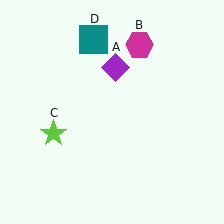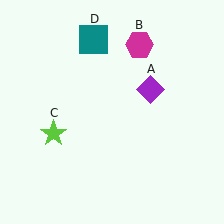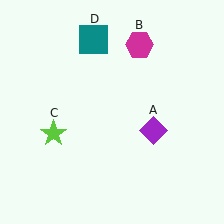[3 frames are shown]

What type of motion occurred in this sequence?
The purple diamond (object A) rotated clockwise around the center of the scene.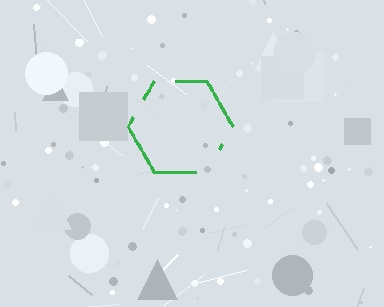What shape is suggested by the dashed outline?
The dashed outline suggests a hexagon.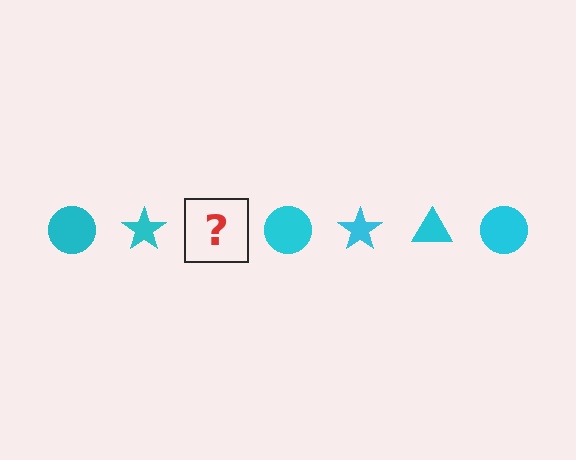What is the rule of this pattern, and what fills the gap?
The rule is that the pattern cycles through circle, star, triangle shapes in cyan. The gap should be filled with a cyan triangle.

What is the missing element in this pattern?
The missing element is a cyan triangle.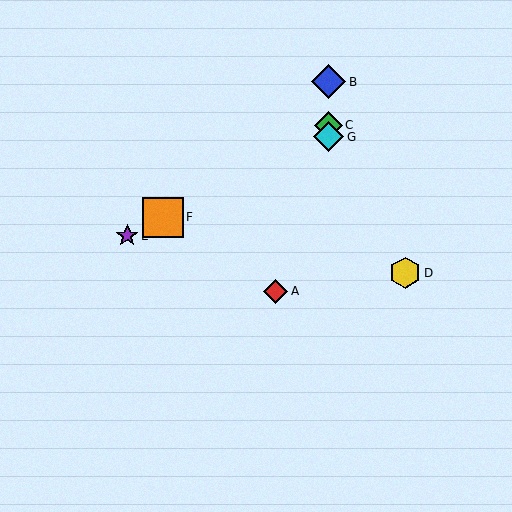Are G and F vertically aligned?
No, G is at x≈329 and F is at x≈163.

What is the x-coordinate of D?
Object D is at x≈405.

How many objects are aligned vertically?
3 objects (B, C, G) are aligned vertically.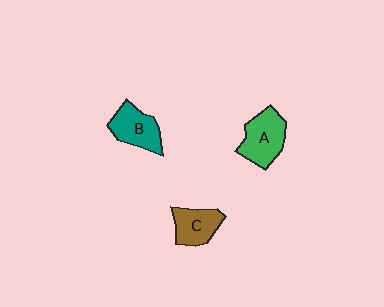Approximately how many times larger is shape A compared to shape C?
Approximately 1.3 times.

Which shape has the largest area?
Shape A (green).